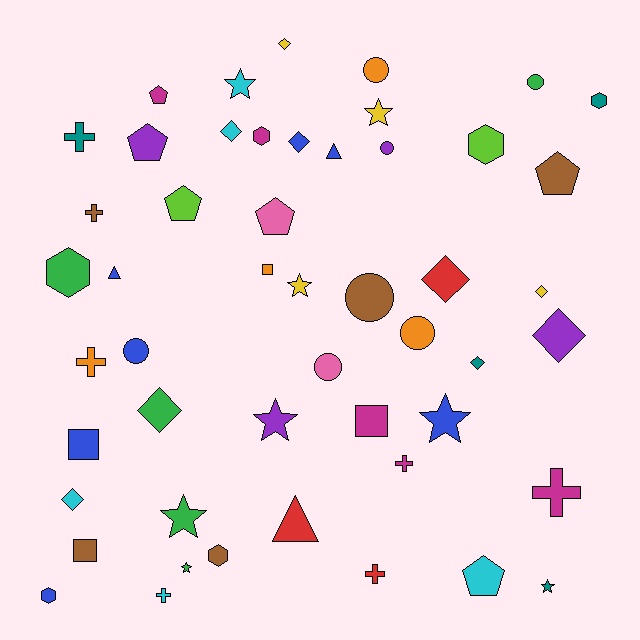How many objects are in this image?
There are 50 objects.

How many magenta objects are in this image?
There are 5 magenta objects.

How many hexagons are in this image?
There are 6 hexagons.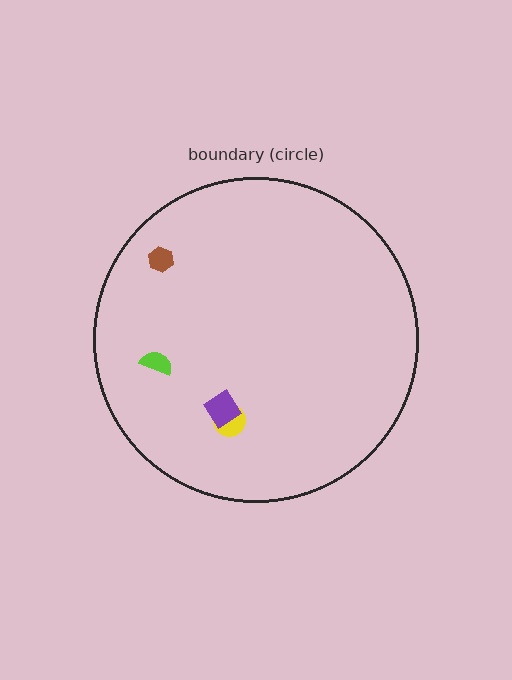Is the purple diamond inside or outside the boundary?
Inside.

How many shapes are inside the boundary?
4 inside, 0 outside.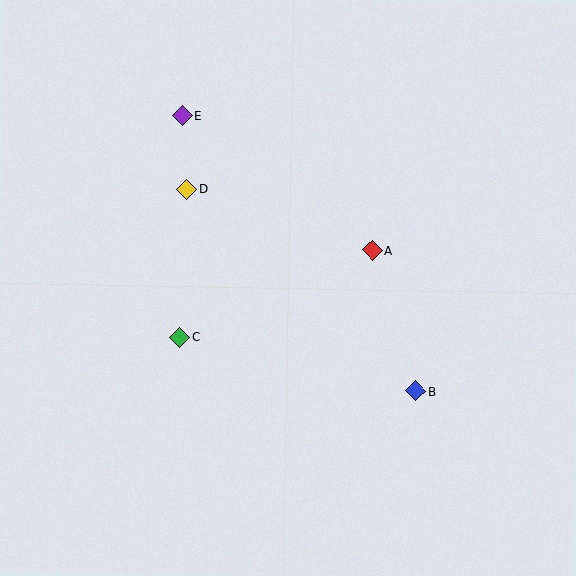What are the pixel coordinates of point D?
Point D is at (187, 190).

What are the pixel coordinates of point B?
Point B is at (416, 391).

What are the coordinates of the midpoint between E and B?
The midpoint between E and B is at (299, 254).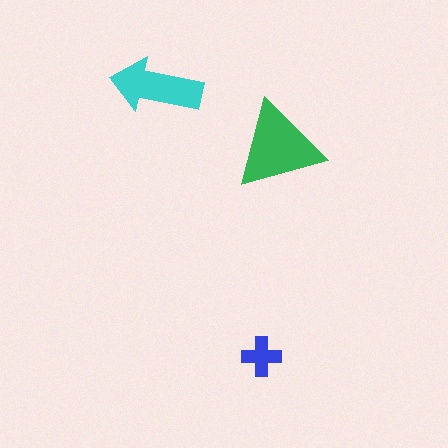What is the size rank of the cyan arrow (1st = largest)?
2nd.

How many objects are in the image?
There are 3 objects in the image.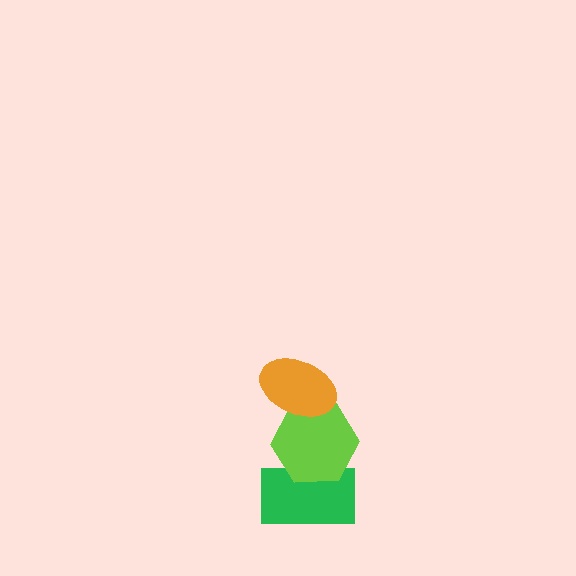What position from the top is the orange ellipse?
The orange ellipse is 1st from the top.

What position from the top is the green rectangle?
The green rectangle is 3rd from the top.